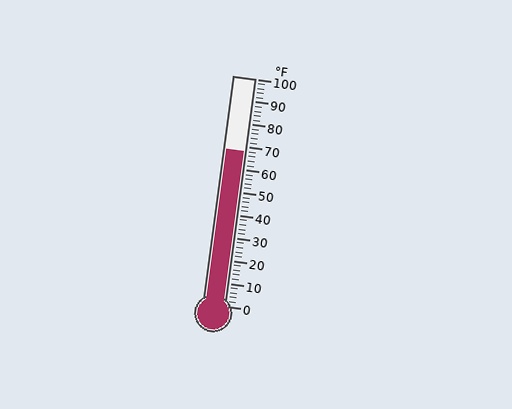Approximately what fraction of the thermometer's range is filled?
The thermometer is filled to approximately 70% of its range.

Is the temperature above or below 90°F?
The temperature is below 90°F.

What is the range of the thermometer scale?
The thermometer scale ranges from 0°F to 100°F.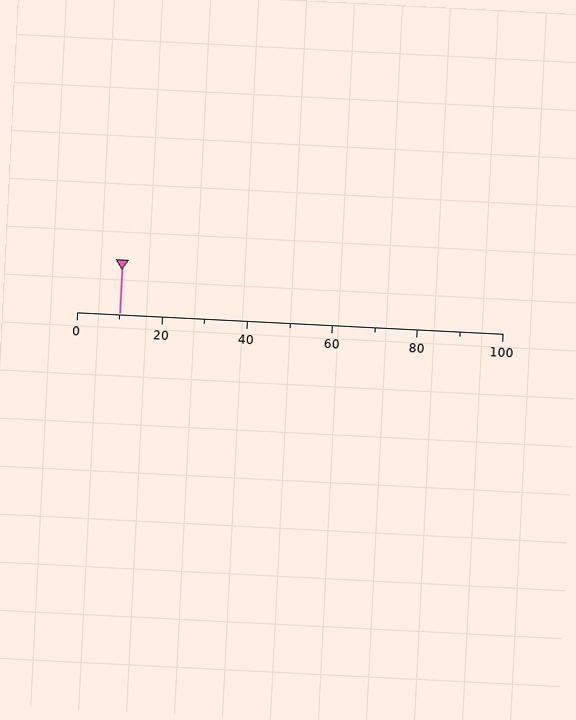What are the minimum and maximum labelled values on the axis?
The axis runs from 0 to 100.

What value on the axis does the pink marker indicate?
The marker indicates approximately 10.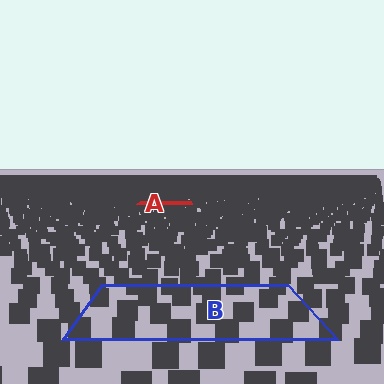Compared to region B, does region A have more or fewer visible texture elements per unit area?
Region A has more texture elements per unit area — they are packed more densely because it is farther away.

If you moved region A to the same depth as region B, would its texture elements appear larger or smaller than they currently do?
They would appear larger. At a closer depth, the same texture elements are projected at a bigger on-screen size.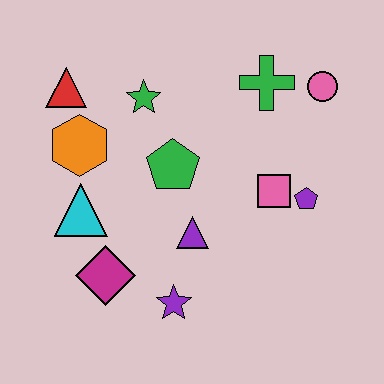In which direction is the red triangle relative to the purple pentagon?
The red triangle is to the left of the purple pentagon.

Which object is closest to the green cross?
The pink circle is closest to the green cross.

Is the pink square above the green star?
No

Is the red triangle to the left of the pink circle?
Yes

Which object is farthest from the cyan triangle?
The pink circle is farthest from the cyan triangle.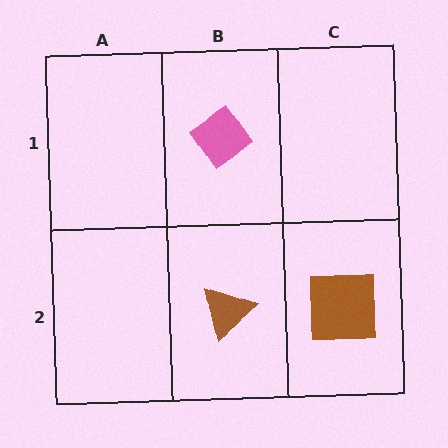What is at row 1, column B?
A pink diamond.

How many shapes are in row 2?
2 shapes.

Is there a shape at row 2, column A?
No, that cell is empty.